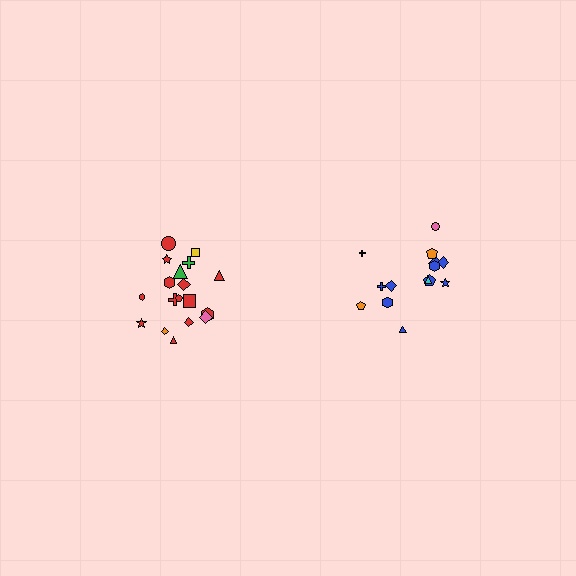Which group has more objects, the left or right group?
The left group.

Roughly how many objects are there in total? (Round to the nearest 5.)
Roughly 35 objects in total.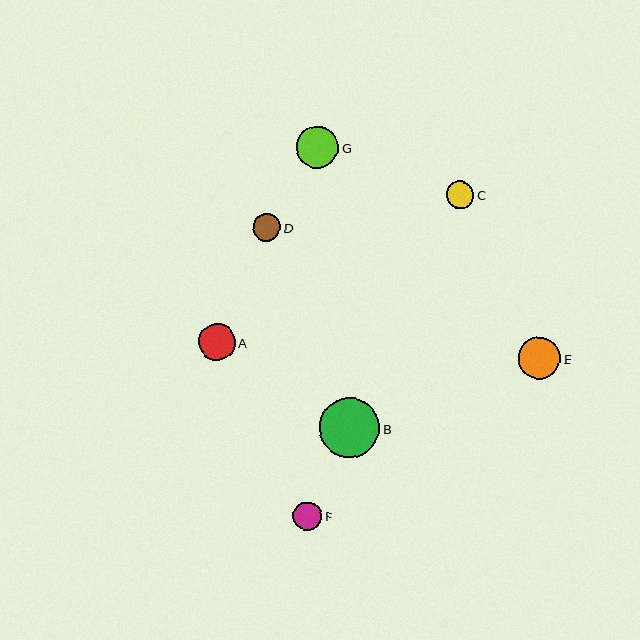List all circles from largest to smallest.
From largest to smallest: B, E, G, A, F, C, D.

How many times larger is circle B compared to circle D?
Circle B is approximately 2.2 times the size of circle D.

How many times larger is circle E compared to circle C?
Circle E is approximately 1.5 times the size of circle C.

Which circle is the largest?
Circle B is the largest with a size of approximately 60 pixels.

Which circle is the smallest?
Circle D is the smallest with a size of approximately 27 pixels.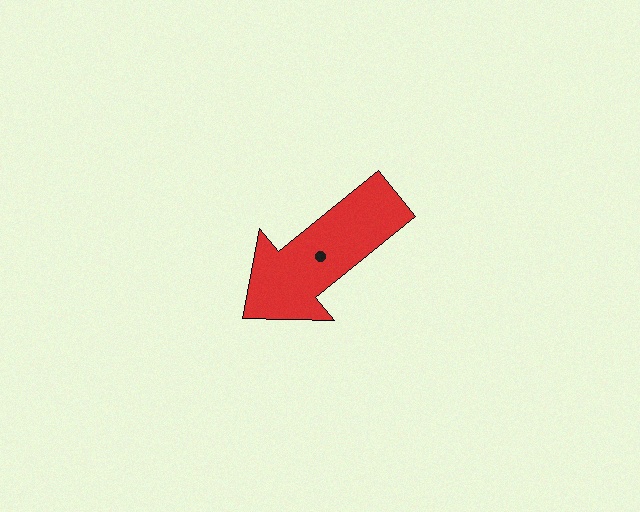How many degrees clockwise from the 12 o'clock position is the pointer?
Approximately 231 degrees.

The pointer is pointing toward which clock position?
Roughly 8 o'clock.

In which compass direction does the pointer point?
Southwest.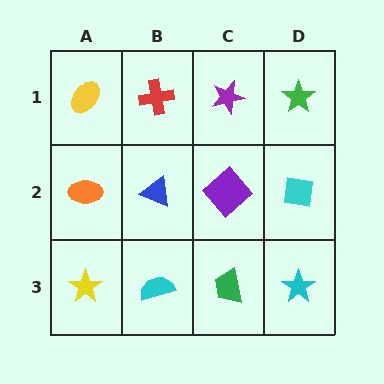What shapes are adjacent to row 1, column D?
A cyan square (row 2, column D), a purple star (row 1, column C).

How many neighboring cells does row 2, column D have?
3.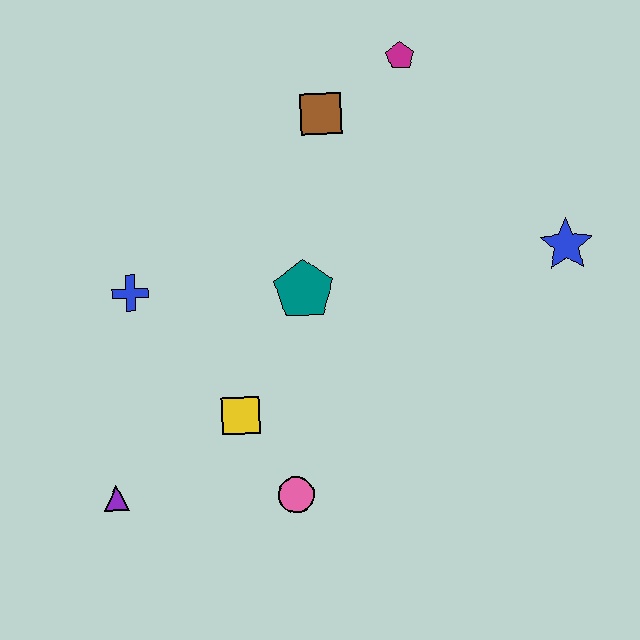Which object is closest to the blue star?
The magenta pentagon is closest to the blue star.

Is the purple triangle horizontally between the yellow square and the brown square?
No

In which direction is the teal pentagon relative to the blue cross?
The teal pentagon is to the right of the blue cross.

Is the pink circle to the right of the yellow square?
Yes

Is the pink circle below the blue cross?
Yes